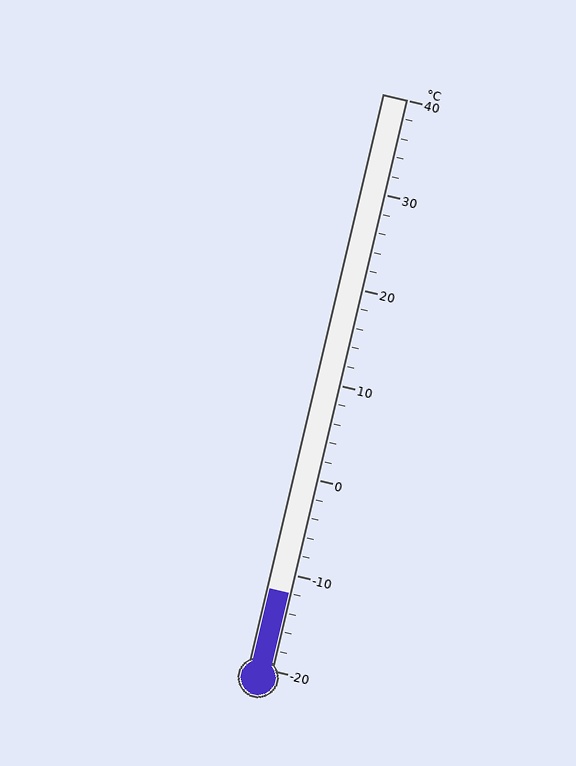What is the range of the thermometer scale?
The thermometer scale ranges from -20°C to 40°C.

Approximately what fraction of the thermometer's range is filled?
The thermometer is filled to approximately 15% of its range.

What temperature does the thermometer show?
The thermometer shows approximately -12°C.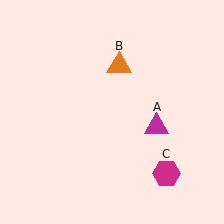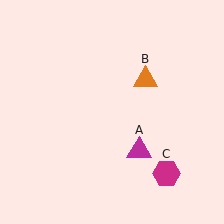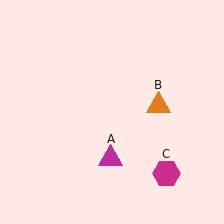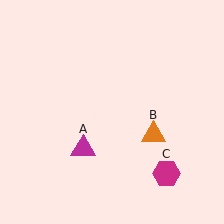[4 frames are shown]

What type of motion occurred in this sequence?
The magenta triangle (object A), orange triangle (object B) rotated clockwise around the center of the scene.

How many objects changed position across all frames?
2 objects changed position: magenta triangle (object A), orange triangle (object B).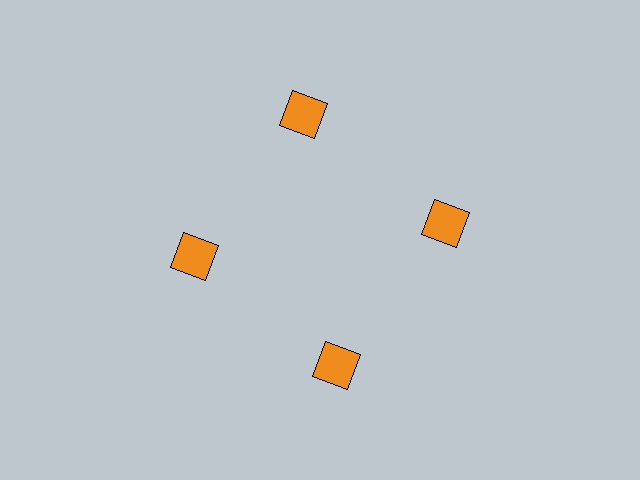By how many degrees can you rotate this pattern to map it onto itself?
The pattern maps onto itself every 90 degrees of rotation.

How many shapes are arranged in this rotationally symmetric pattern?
There are 4 shapes, arranged in 4 groups of 1.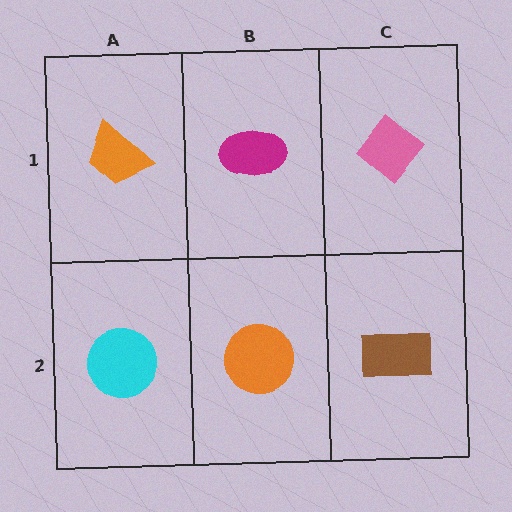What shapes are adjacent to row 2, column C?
A pink diamond (row 1, column C), an orange circle (row 2, column B).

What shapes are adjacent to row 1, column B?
An orange circle (row 2, column B), an orange trapezoid (row 1, column A), a pink diamond (row 1, column C).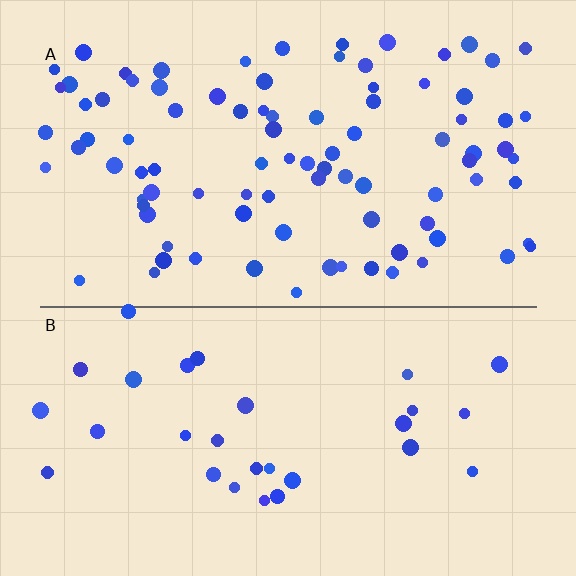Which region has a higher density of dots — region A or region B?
A (the top).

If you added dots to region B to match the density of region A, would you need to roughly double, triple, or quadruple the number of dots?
Approximately triple.